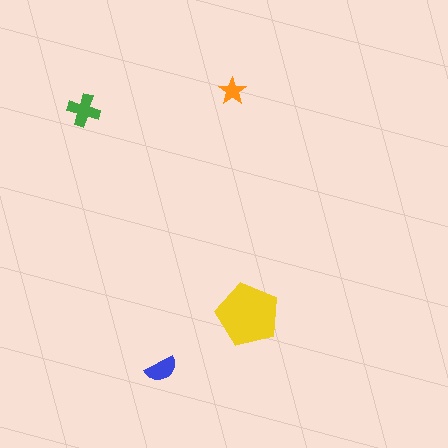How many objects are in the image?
There are 4 objects in the image.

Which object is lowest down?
The blue semicircle is bottommost.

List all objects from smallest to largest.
The orange star, the blue semicircle, the green cross, the yellow pentagon.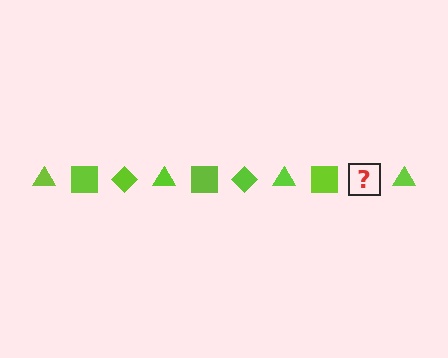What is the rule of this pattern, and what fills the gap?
The rule is that the pattern cycles through triangle, square, diamond shapes in lime. The gap should be filled with a lime diamond.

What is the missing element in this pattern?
The missing element is a lime diamond.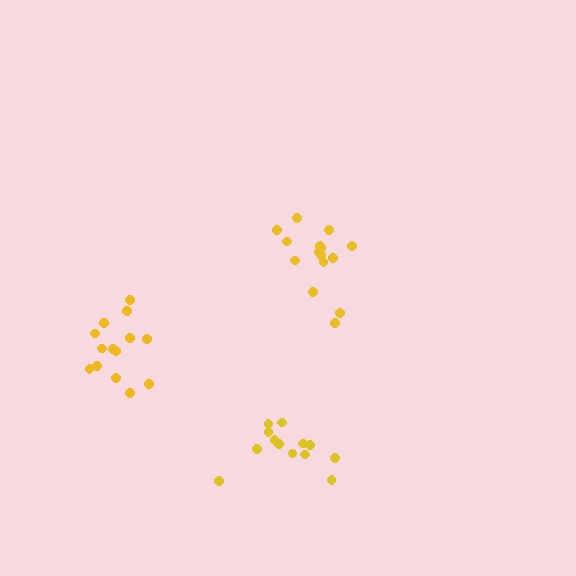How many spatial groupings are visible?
There are 3 spatial groupings.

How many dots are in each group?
Group 1: 15 dots, Group 2: 14 dots, Group 3: 13 dots (42 total).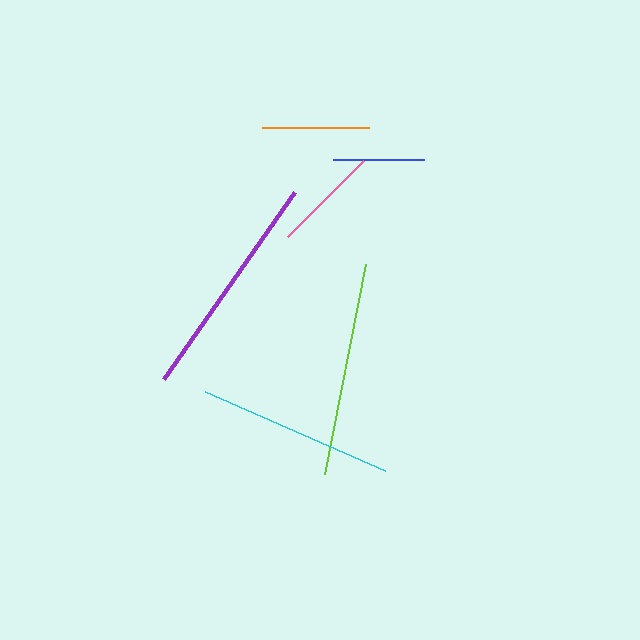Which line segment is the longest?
The purple line is the longest at approximately 229 pixels.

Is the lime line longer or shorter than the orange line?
The lime line is longer than the orange line.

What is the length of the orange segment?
The orange segment is approximately 107 pixels long.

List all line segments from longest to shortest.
From longest to shortest: purple, lime, cyan, pink, orange, blue.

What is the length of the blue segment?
The blue segment is approximately 91 pixels long.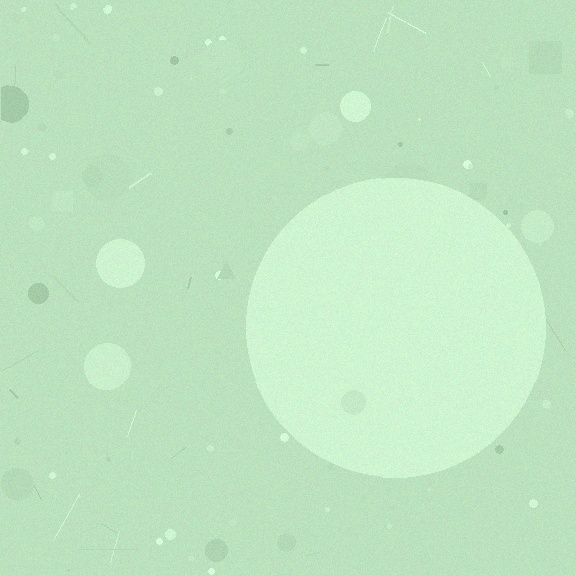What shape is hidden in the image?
A circle is hidden in the image.